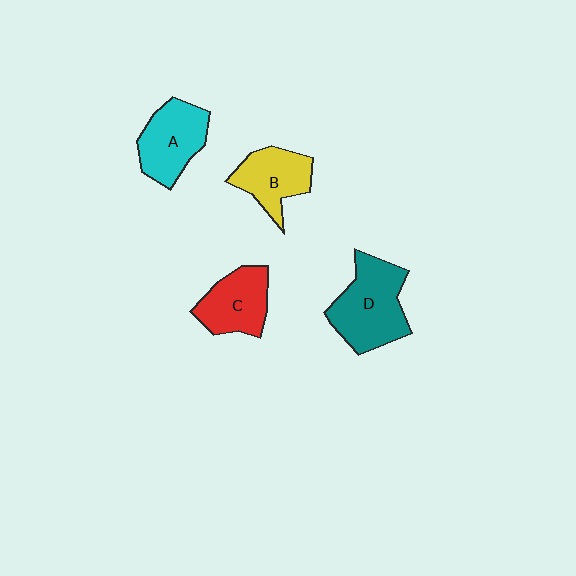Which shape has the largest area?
Shape D (teal).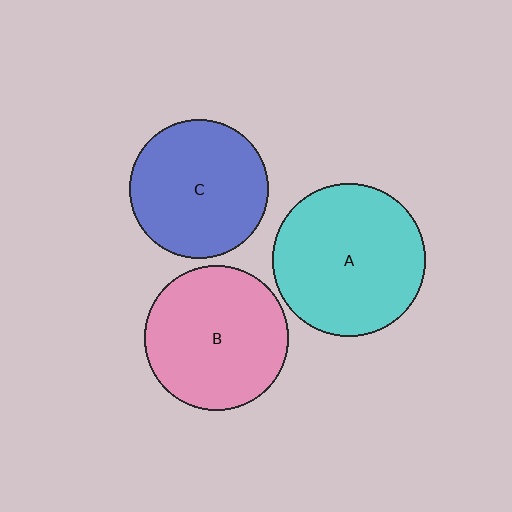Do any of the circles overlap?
No, none of the circles overlap.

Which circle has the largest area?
Circle A (cyan).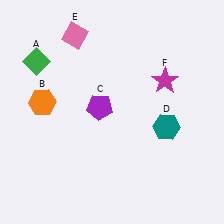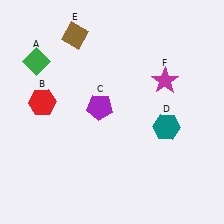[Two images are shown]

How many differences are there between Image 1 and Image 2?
There are 2 differences between the two images.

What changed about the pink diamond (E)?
In Image 1, E is pink. In Image 2, it changed to brown.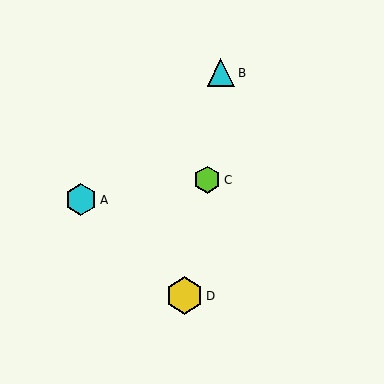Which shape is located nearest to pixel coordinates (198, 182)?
The lime hexagon (labeled C) at (207, 180) is nearest to that location.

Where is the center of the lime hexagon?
The center of the lime hexagon is at (207, 180).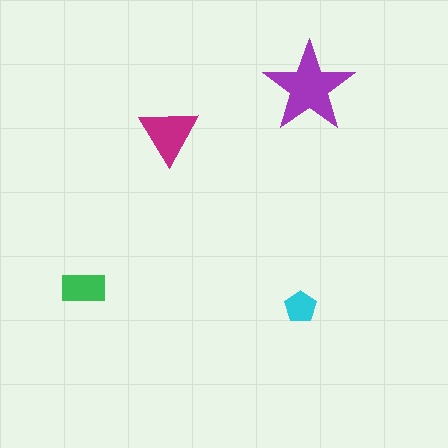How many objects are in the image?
There are 4 objects in the image.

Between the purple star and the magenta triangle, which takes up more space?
The purple star.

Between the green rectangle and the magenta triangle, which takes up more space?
The magenta triangle.